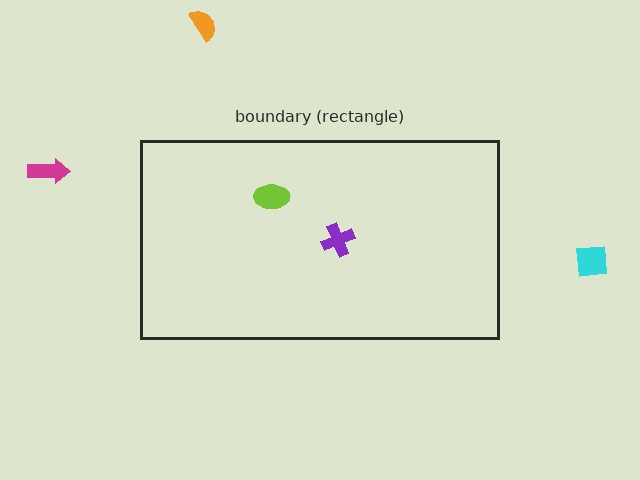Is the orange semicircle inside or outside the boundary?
Outside.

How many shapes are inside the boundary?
2 inside, 3 outside.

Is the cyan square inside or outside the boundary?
Outside.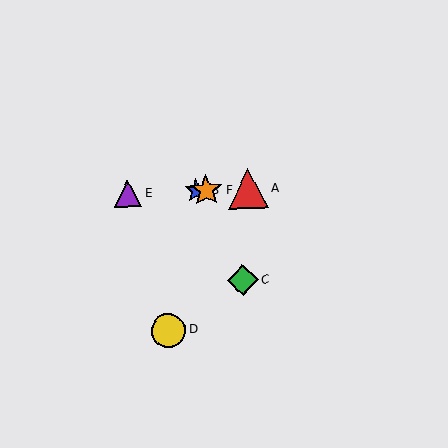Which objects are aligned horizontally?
Objects A, B, E, F are aligned horizontally.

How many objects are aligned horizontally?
4 objects (A, B, E, F) are aligned horizontally.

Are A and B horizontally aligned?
Yes, both are at y≈189.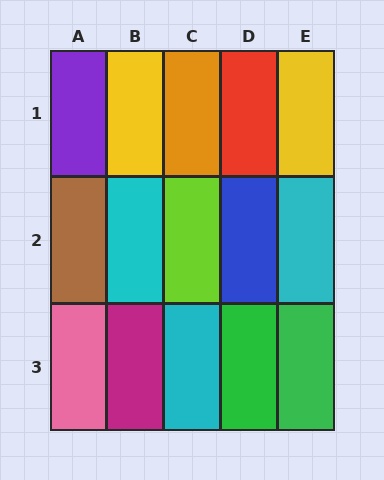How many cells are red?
1 cell is red.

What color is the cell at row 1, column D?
Red.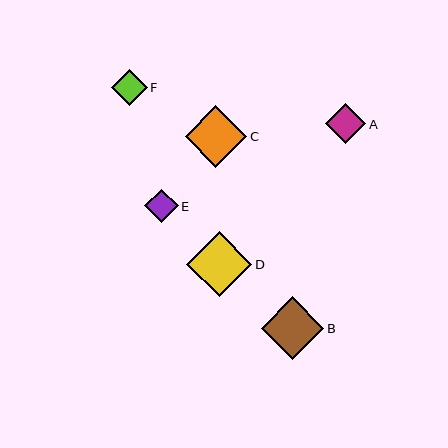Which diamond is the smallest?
Diamond E is the smallest with a size of approximately 34 pixels.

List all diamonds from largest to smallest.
From largest to smallest: D, B, C, A, F, E.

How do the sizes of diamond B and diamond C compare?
Diamond B and diamond C are approximately the same size.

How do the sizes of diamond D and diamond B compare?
Diamond D and diamond B are approximately the same size.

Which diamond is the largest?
Diamond D is the largest with a size of approximately 65 pixels.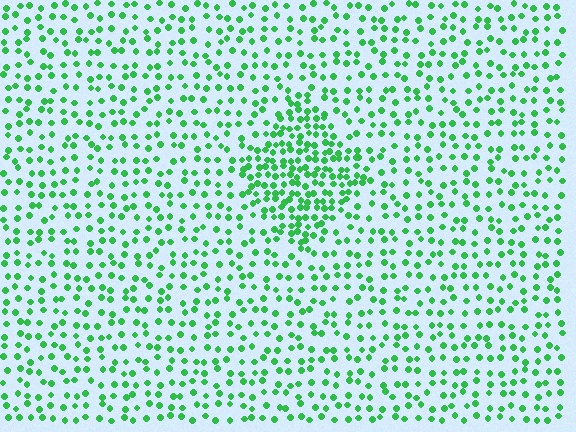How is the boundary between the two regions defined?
The boundary is defined by a change in element density (approximately 2.1x ratio). All elements are the same color, size, and shape.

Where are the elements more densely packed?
The elements are more densely packed inside the diamond boundary.